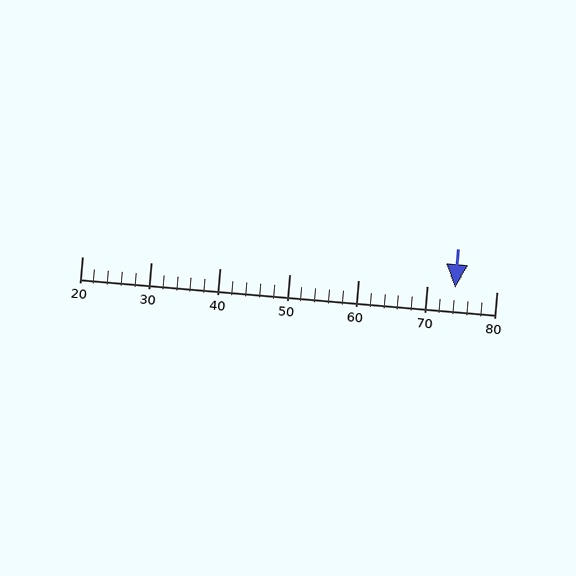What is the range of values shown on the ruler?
The ruler shows values from 20 to 80.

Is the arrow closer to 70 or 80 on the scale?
The arrow is closer to 70.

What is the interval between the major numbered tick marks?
The major tick marks are spaced 10 units apart.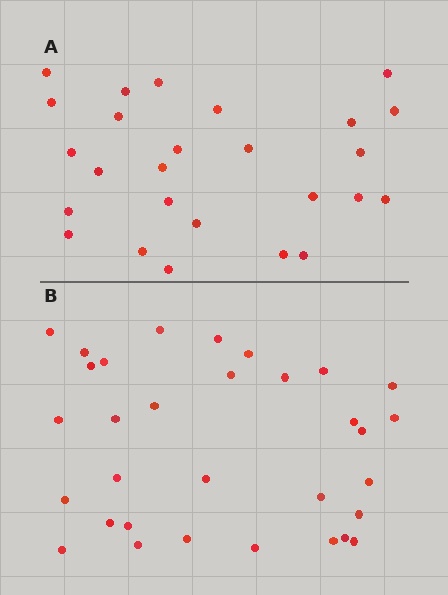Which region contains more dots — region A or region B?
Region B (the bottom region) has more dots.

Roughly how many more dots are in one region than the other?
Region B has about 6 more dots than region A.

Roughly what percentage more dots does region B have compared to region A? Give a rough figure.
About 25% more.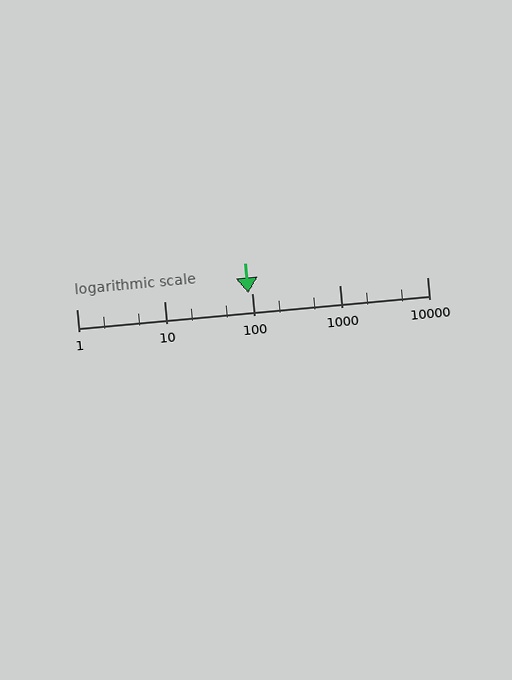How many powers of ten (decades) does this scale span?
The scale spans 4 decades, from 1 to 10000.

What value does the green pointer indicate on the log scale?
The pointer indicates approximately 92.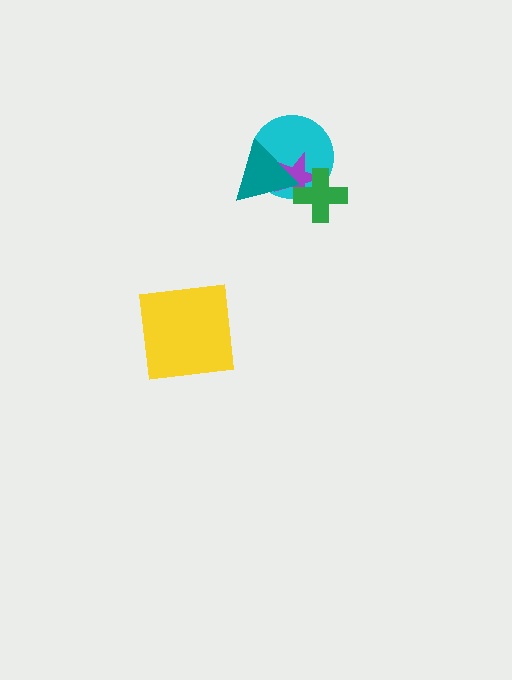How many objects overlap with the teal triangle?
2 objects overlap with the teal triangle.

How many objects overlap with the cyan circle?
3 objects overlap with the cyan circle.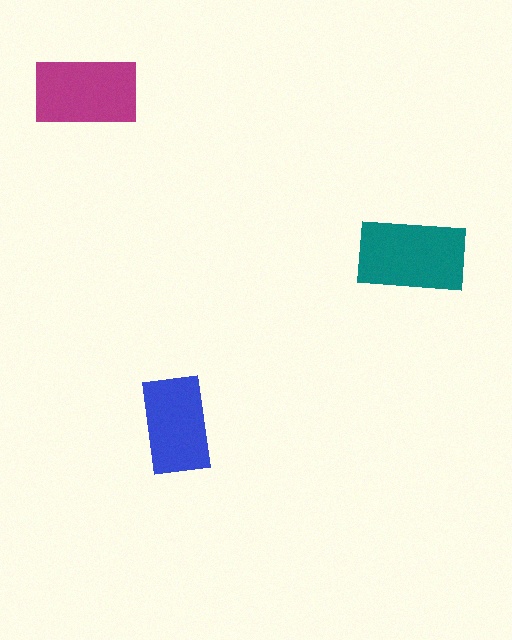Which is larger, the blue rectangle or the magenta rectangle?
The magenta one.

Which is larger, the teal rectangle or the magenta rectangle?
The teal one.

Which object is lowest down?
The blue rectangle is bottommost.